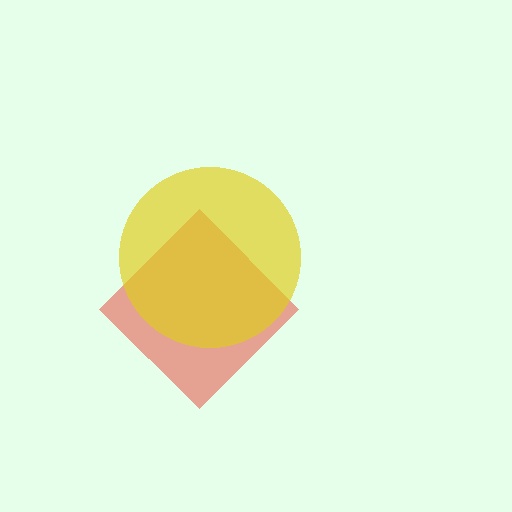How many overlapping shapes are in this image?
There are 2 overlapping shapes in the image.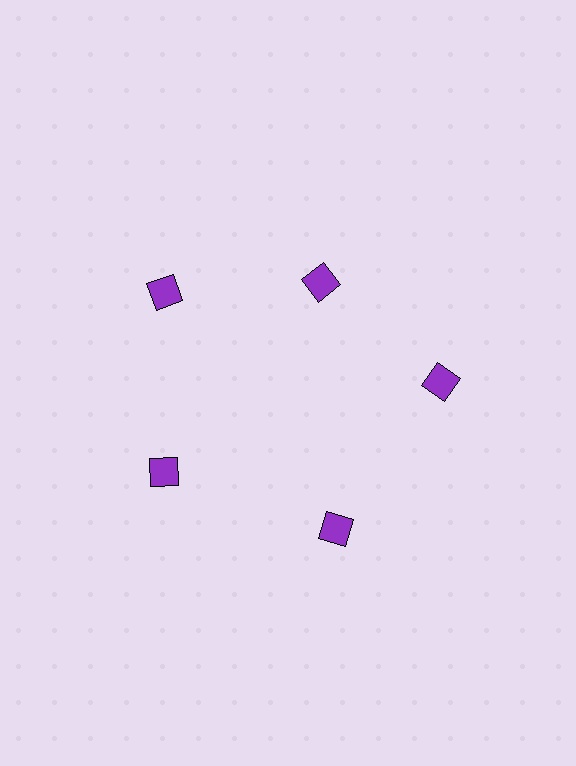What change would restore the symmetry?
The symmetry would be restored by moving it outward, back onto the ring so that all 5 squares sit at equal angles and equal distance from the center.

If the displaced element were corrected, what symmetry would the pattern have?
It would have 5-fold rotational symmetry — the pattern would map onto itself every 72 degrees.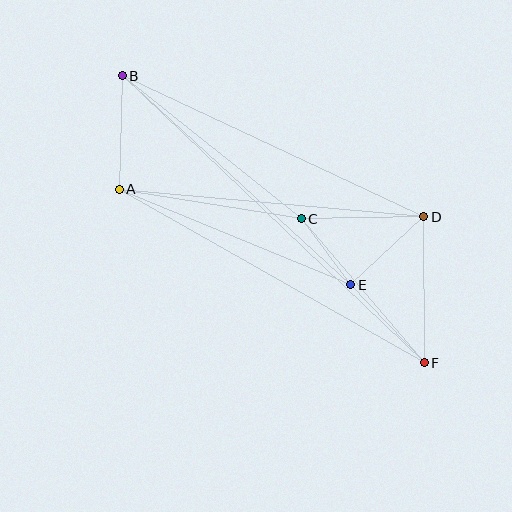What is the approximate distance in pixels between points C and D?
The distance between C and D is approximately 123 pixels.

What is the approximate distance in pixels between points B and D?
The distance between B and D is approximately 333 pixels.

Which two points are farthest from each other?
Points B and F are farthest from each other.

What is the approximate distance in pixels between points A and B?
The distance between A and B is approximately 114 pixels.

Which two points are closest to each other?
Points C and E are closest to each other.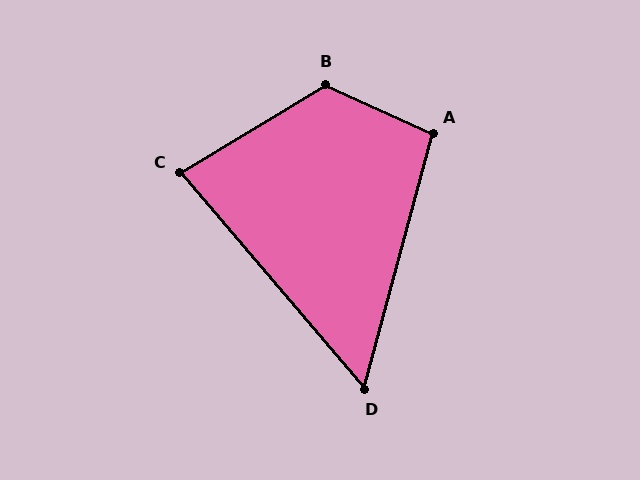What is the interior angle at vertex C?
Approximately 81 degrees (acute).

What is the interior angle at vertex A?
Approximately 99 degrees (obtuse).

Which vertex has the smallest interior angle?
D, at approximately 55 degrees.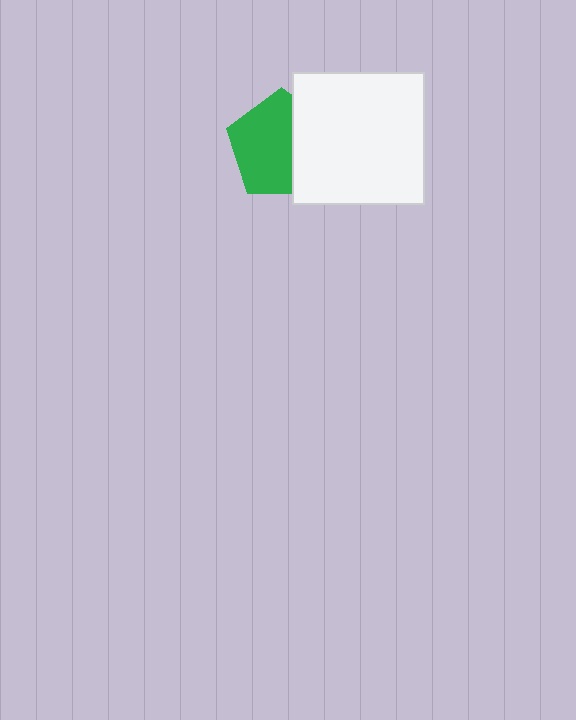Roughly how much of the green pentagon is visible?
About half of it is visible (roughly 62%).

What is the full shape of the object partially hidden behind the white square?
The partially hidden object is a green pentagon.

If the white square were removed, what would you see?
You would see the complete green pentagon.